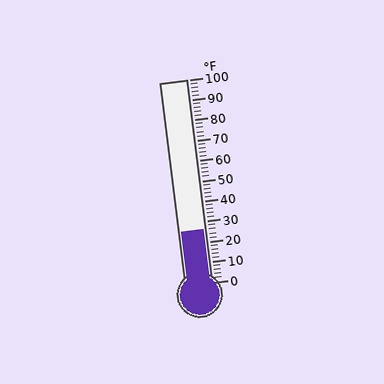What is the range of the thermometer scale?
The thermometer scale ranges from 0°F to 100°F.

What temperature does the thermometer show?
The thermometer shows approximately 26°F.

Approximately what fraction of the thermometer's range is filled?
The thermometer is filled to approximately 25% of its range.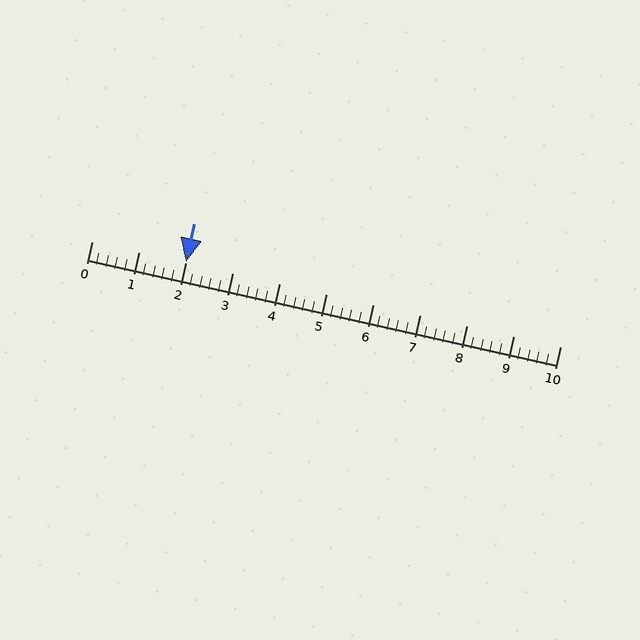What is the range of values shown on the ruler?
The ruler shows values from 0 to 10.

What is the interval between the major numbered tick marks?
The major tick marks are spaced 1 units apart.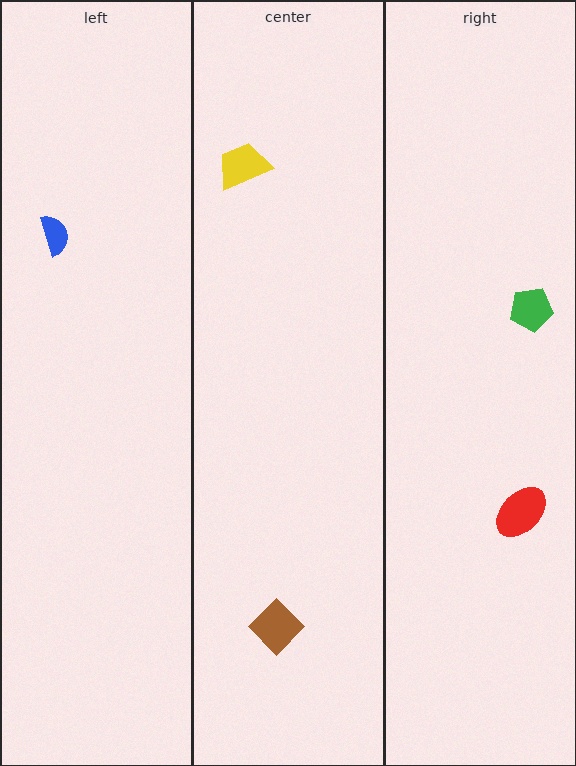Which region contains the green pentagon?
The right region.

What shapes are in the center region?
The yellow trapezoid, the brown diamond.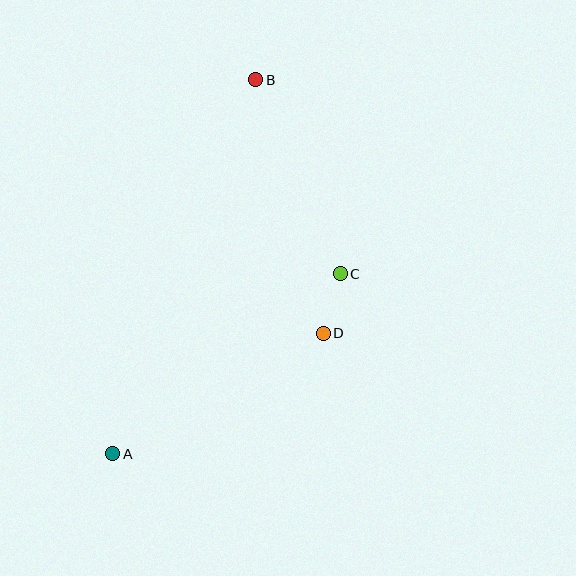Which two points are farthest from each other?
Points A and B are farthest from each other.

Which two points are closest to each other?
Points C and D are closest to each other.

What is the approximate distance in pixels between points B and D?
The distance between B and D is approximately 263 pixels.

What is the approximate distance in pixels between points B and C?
The distance between B and C is approximately 212 pixels.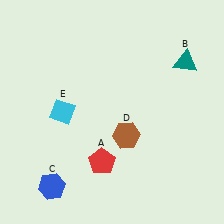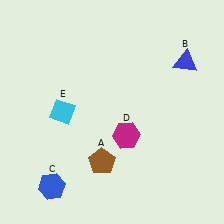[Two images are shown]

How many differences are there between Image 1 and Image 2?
There are 3 differences between the two images.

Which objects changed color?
A changed from red to brown. B changed from teal to blue. D changed from brown to magenta.